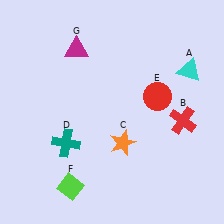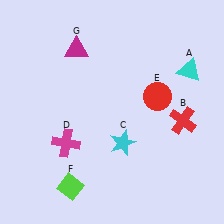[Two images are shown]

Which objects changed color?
C changed from orange to cyan. D changed from teal to magenta.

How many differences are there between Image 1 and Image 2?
There are 2 differences between the two images.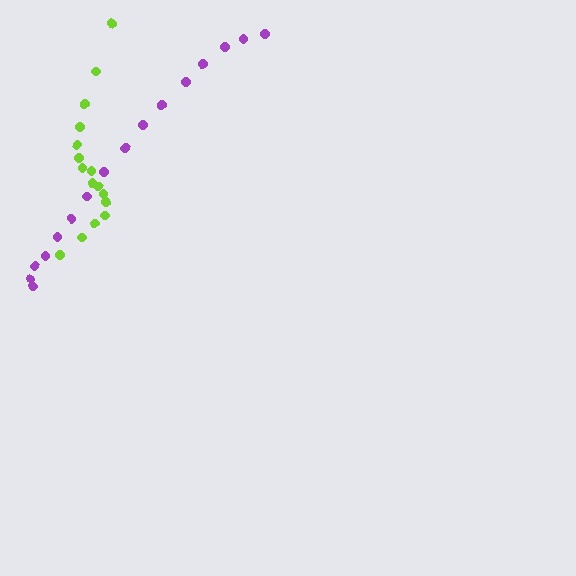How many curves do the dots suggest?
There are 2 distinct paths.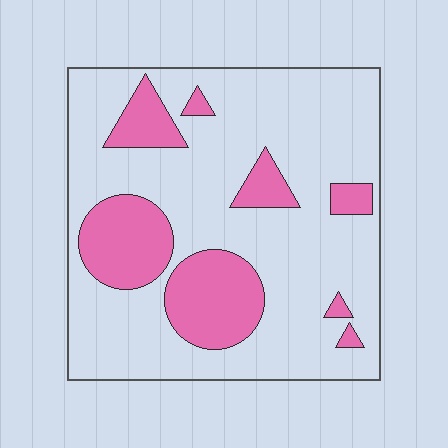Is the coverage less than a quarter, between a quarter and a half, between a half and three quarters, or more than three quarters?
Less than a quarter.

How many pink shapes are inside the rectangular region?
8.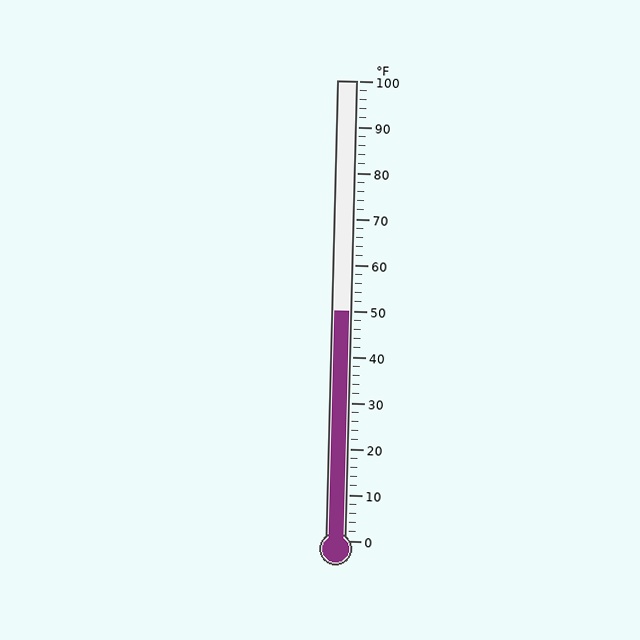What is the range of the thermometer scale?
The thermometer scale ranges from 0°F to 100°F.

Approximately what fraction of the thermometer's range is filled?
The thermometer is filled to approximately 50% of its range.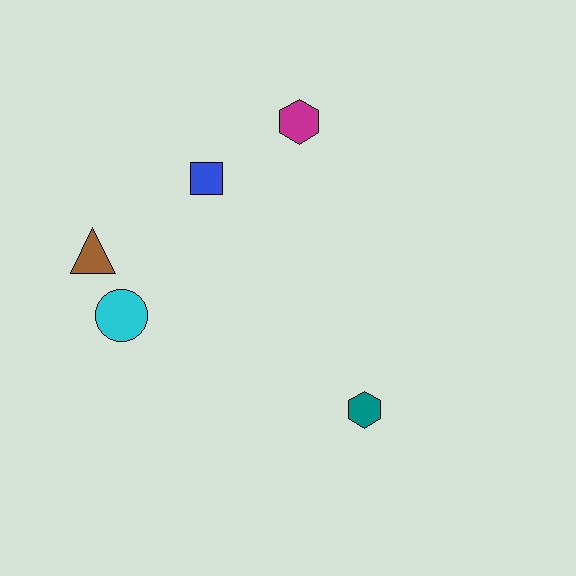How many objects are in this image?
There are 5 objects.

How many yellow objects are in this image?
There are no yellow objects.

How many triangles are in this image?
There is 1 triangle.